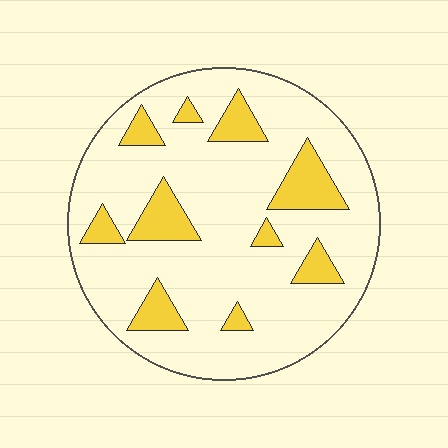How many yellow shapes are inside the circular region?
10.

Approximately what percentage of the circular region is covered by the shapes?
Approximately 20%.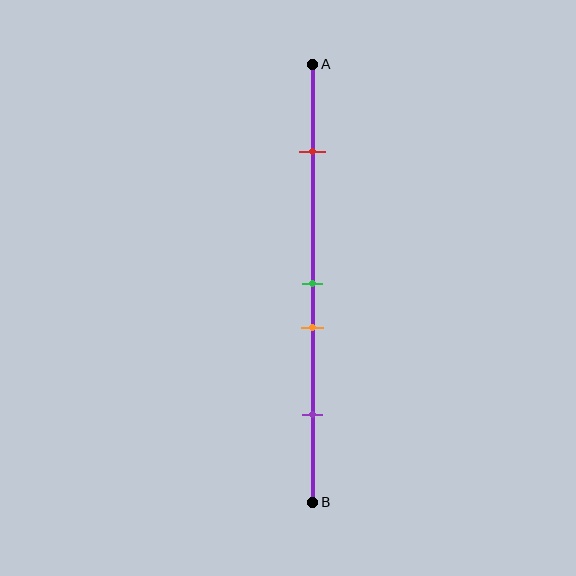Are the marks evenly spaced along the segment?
No, the marks are not evenly spaced.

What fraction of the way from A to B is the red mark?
The red mark is approximately 20% (0.2) of the way from A to B.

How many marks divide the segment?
There are 4 marks dividing the segment.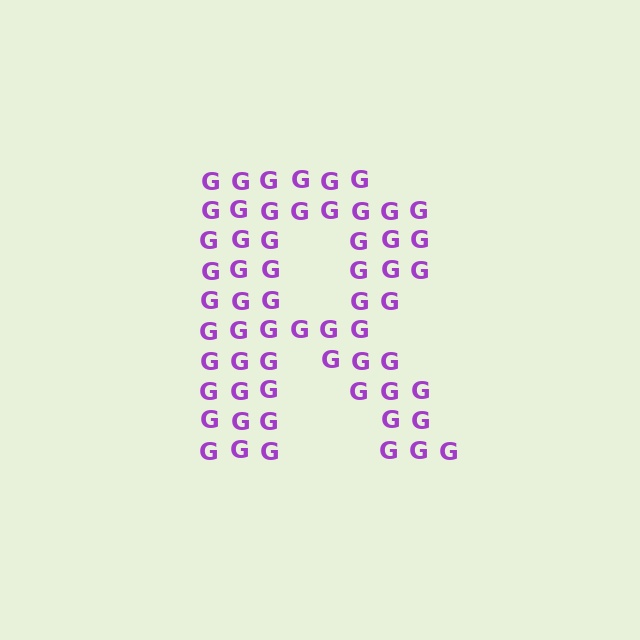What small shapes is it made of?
It is made of small letter G's.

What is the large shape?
The large shape is the letter R.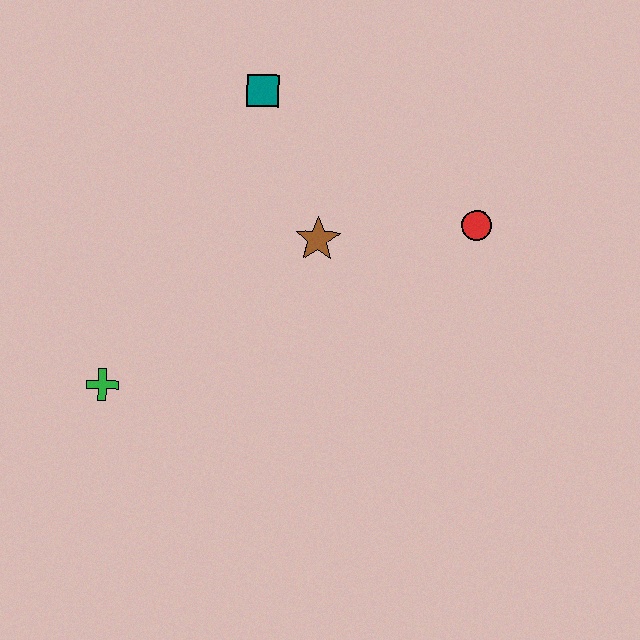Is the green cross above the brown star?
No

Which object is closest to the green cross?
The brown star is closest to the green cross.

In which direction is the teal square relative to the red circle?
The teal square is to the left of the red circle.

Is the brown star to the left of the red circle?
Yes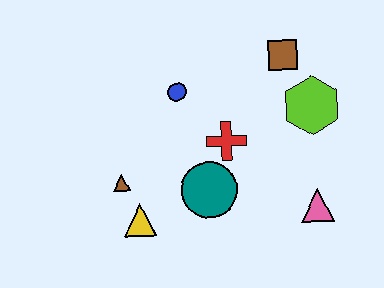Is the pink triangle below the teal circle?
Yes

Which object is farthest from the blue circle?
The pink triangle is farthest from the blue circle.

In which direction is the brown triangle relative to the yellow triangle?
The brown triangle is above the yellow triangle.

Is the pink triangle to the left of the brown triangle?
No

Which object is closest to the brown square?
The lime hexagon is closest to the brown square.